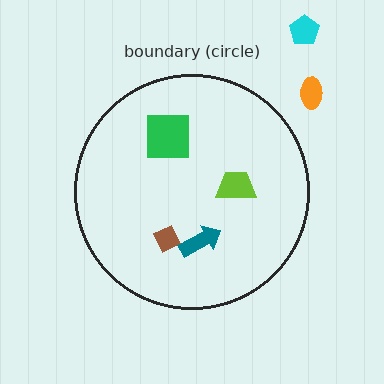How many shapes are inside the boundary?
4 inside, 2 outside.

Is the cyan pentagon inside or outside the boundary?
Outside.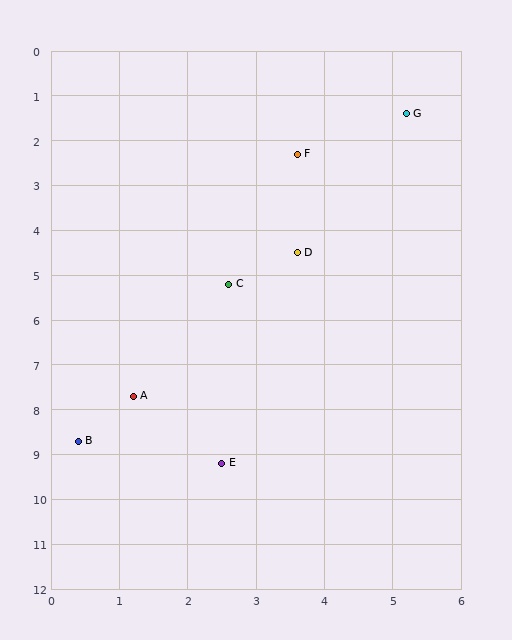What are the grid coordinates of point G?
Point G is at approximately (5.2, 1.4).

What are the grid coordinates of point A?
Point A is at approximately (1.2, 7.7).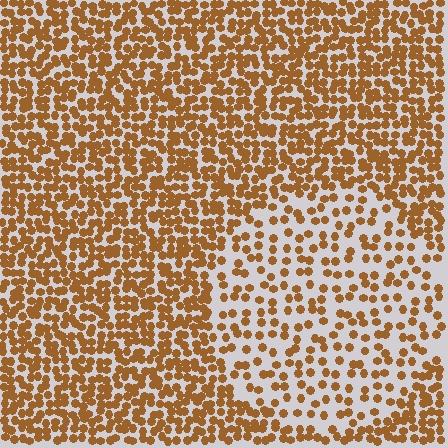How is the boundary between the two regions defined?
The boundary is defined by a change in element density (approximately 2.1x ratio). All elements are the same color, size, and shape.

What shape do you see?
I see a circle.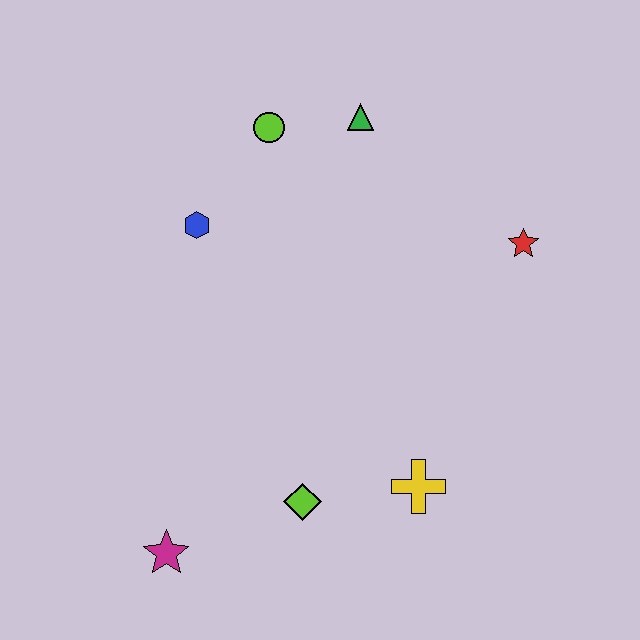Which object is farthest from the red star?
The magenta star is farthest from the red star.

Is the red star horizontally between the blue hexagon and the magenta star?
No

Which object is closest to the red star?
The green triangle is closest to the red star.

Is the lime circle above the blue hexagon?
Yes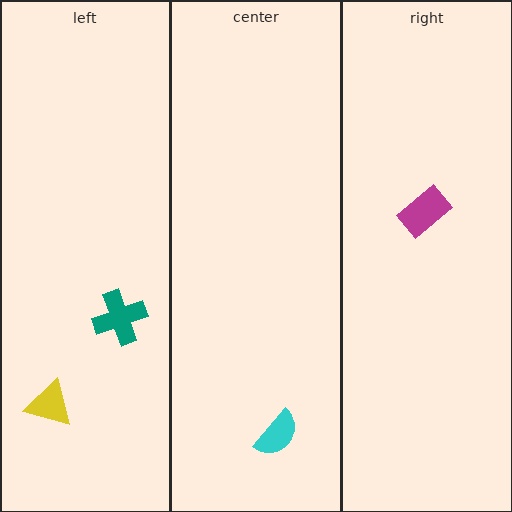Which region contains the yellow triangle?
The left region.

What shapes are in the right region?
The magenta rectangle.